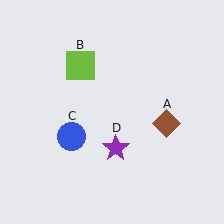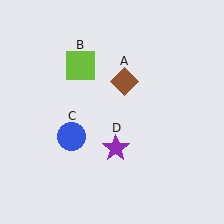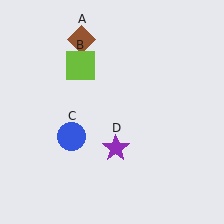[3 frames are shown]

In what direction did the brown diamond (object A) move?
The brown diamond (object A) moved up and to the left.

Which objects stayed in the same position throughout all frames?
Lime square (object B) and blue circle (object C) and purple star (object D) remained stationary.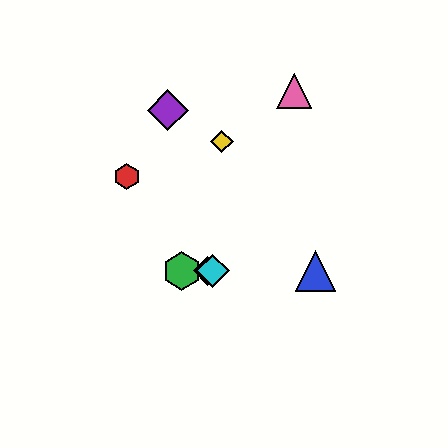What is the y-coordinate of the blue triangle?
The blue triangle is at y≈271.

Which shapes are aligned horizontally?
The blue triangle, the green hexagon, the orange diamond, the cyan diamond are aligned horizontally.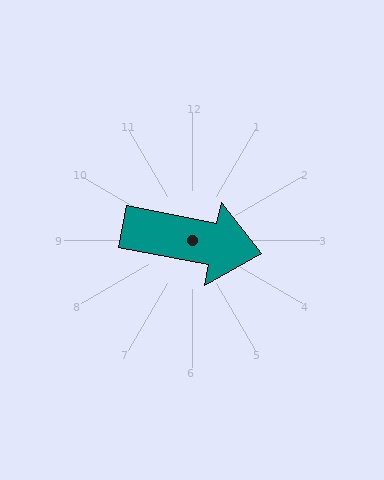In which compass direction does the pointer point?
East.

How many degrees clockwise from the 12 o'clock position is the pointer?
Approximately 101 degrees.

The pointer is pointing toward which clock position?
Roughly 3 o'clock.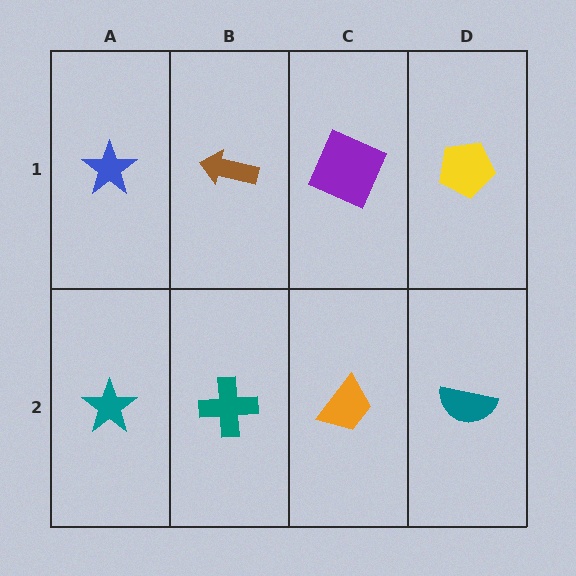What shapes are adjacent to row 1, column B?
A teal cross (row 2, column B), a blue star (row 1, column A), a purple square (row 1, column C).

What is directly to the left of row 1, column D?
A purple square.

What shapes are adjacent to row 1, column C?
An orange trapezoid (row 2, column C), a brown arrow (row 1, column B), a yellow pentagon (row 1, column D).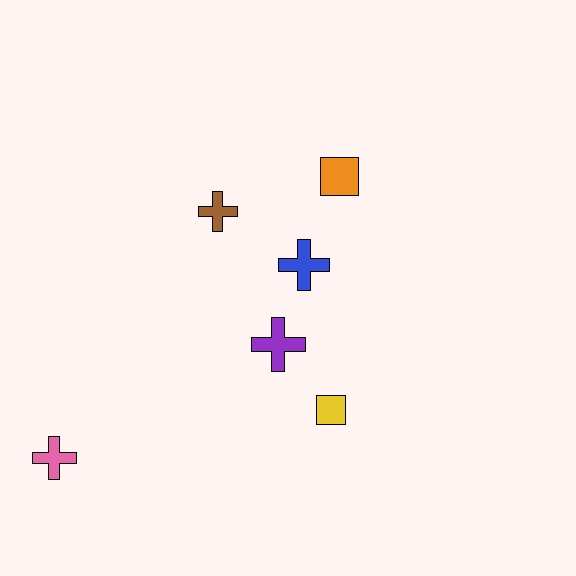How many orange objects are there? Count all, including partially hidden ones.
There is 1 orange object.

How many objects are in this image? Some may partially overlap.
There are 6 objects.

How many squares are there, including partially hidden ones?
There are 2 squares.